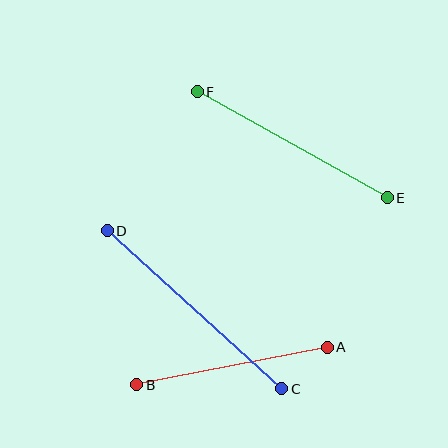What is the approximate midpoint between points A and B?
The midpoint is at approximately (232, 366) pixels.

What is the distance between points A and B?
The distance is approximately 194 pixels.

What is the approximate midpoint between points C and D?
The midpoint is at approximately (195, 310) pixels.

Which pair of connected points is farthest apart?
Points C and D are farthest apart.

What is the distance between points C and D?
The distance is approximately 236 pixels.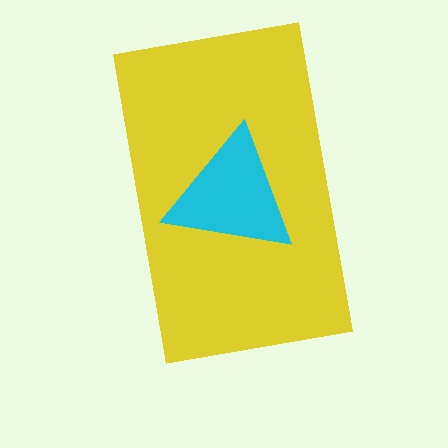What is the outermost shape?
The yellow rectangle.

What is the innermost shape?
The cyan triangle.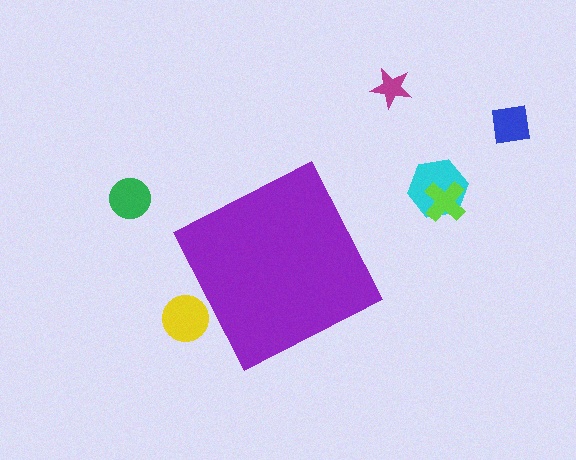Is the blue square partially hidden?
No, the blue square is fully visible.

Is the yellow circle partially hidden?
Yes, the yellow circle is partially hidden behind the purple diamond.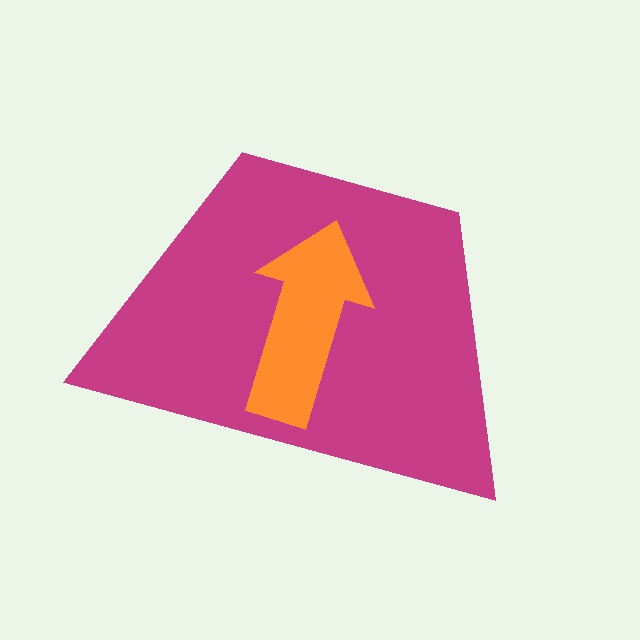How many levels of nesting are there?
2.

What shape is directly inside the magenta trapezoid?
The orange arrow.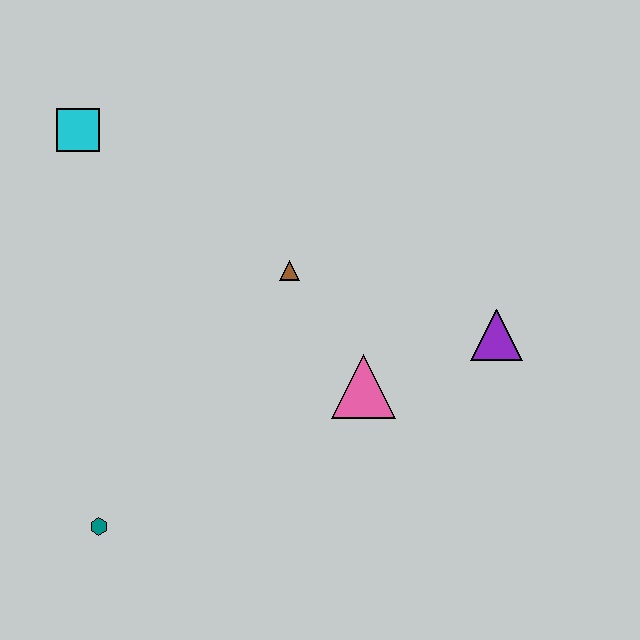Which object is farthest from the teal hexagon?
The purple triangle is farthest from the teal hexagon.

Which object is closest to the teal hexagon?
The pink triangle is closest to the teal hexagon.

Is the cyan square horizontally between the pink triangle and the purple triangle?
No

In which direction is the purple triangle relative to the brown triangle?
The purple triangle is to the right of the brown triangle.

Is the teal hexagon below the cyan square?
Yes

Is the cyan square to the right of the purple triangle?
No